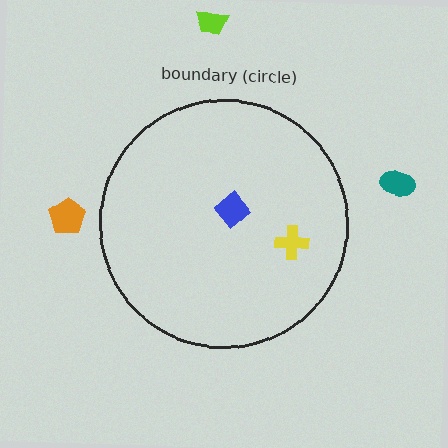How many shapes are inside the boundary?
2 inside, 3 outside.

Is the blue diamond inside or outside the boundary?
Inside.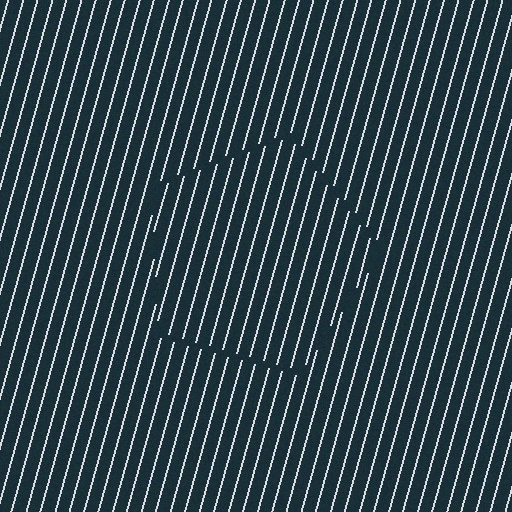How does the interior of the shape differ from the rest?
The interior of the shape contains the same grating, shifted by half a period — the contour is defined by the phase discontinuity where line-ends from the inner and outer gratings abut.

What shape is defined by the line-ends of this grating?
An illusory pentagon. The interior of the shape contains the same grating, shifted by half a period — the contour is defined by the phase discontinuity where line-ends from the inner and outer gratings abut.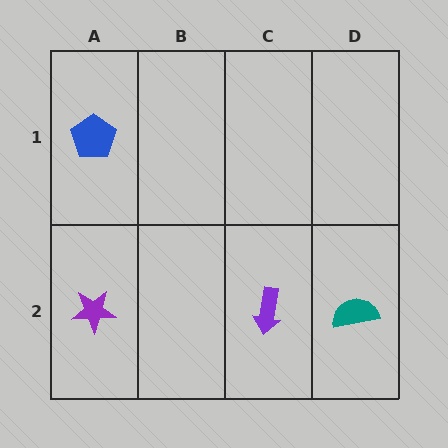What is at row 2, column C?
A purple arrow.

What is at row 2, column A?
A purple star.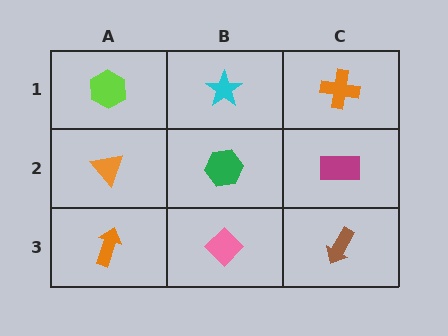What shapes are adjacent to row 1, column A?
An orange triangle (row 2, column A), a cyan star (row 1, column B).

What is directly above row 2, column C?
An orange cross.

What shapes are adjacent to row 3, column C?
A magenta rectangle (row 2, column C), a pink diamond (row 3, column B).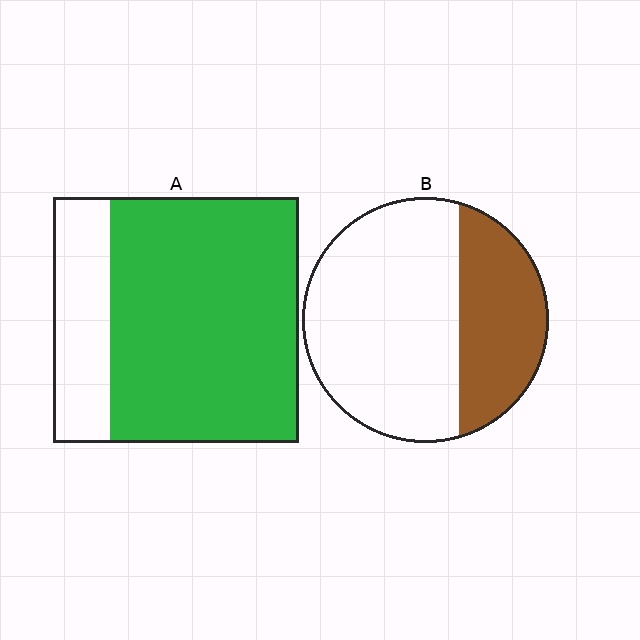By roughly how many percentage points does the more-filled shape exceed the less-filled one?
By roughly 45 percentage points (A over B).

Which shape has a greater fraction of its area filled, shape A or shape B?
Shape A.